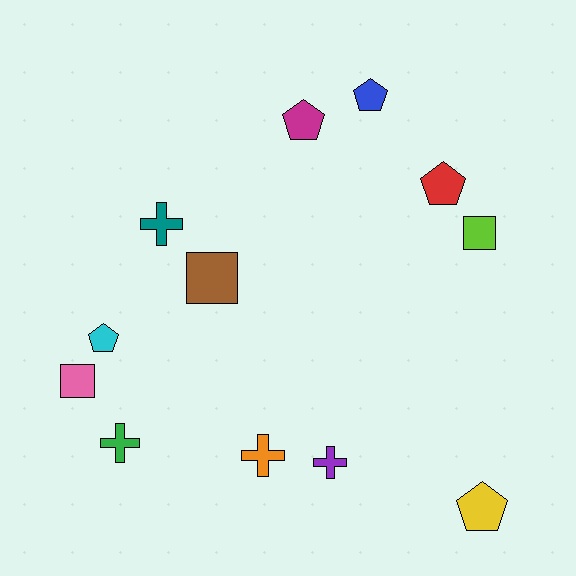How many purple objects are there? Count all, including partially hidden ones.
There is 1 purple object.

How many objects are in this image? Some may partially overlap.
There are 12 objects.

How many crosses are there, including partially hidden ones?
There are 4 crosses.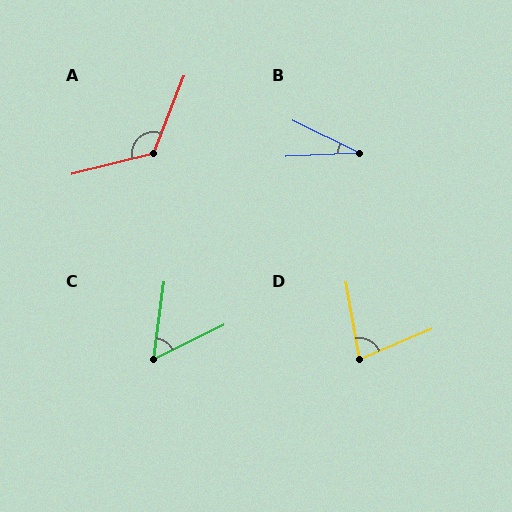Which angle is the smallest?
B, at approximately 28 degrees.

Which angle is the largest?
A, at approximately 125 degrees.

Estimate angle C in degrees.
Approximately 57 degrees.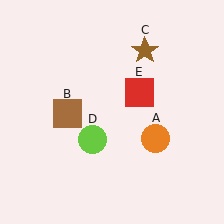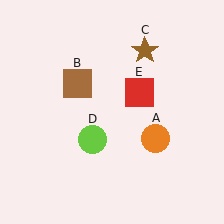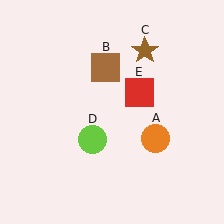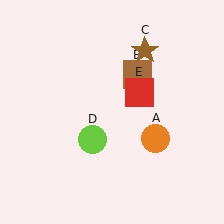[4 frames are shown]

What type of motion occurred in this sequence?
The brown square (object B) rotated clockwise around the center of the scene.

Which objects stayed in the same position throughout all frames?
Orange circle (object A) and brown star (object C) and lime circle (object D) and red square (object E) remained stationary.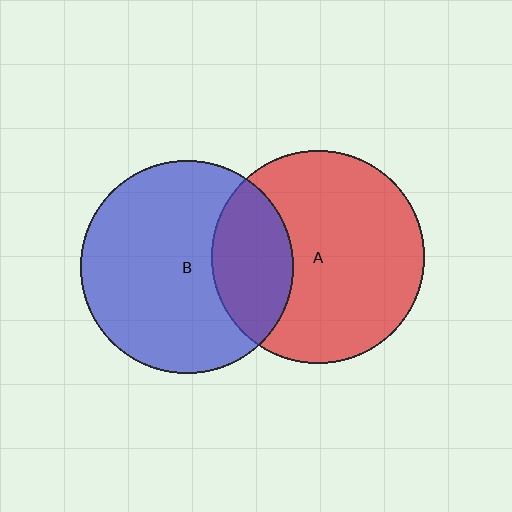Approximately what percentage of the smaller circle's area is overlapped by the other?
Approximately 25%.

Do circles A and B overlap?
Yes.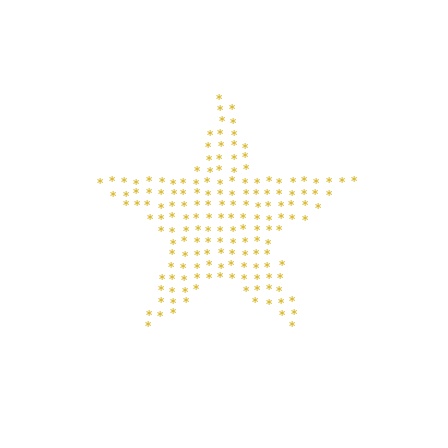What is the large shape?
The large shape is a star.